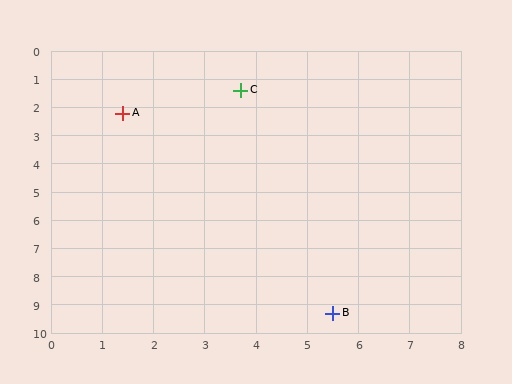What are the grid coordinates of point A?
Point A is at approximately (1.4, 2.2).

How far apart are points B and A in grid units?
Points B and A are about 8.2 grid units apart.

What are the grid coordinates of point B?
Point B is at approximately (5.5, 9.3).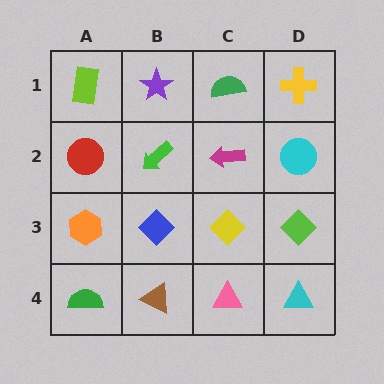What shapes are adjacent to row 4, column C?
A yellow diamond (row 3, column C), a brown triangle (row 4, column B), a cyan triangle (row 4, column D).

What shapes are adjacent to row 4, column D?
A lime diamond (row 3, column D), a pink triangle (row 4, column C).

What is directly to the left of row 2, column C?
A green arrow.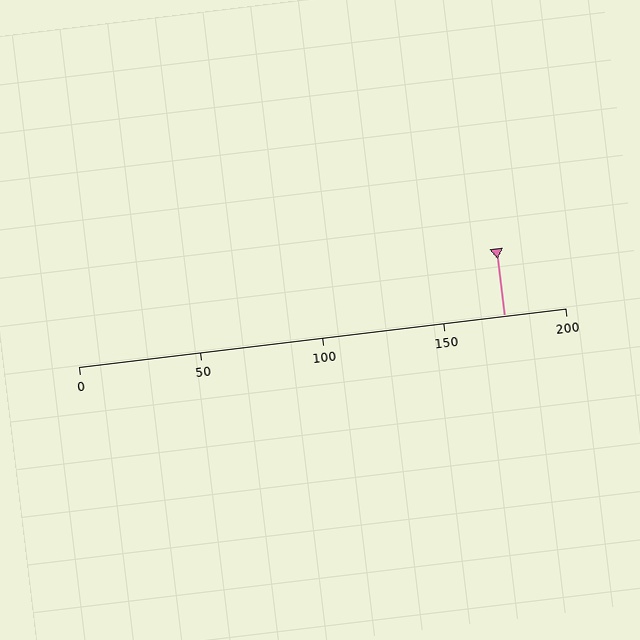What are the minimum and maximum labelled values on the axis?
The axis runs from 0 to 200.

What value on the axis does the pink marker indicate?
The marker indicates approximately 175.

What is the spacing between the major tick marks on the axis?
The major ticks are spaced 50 apart.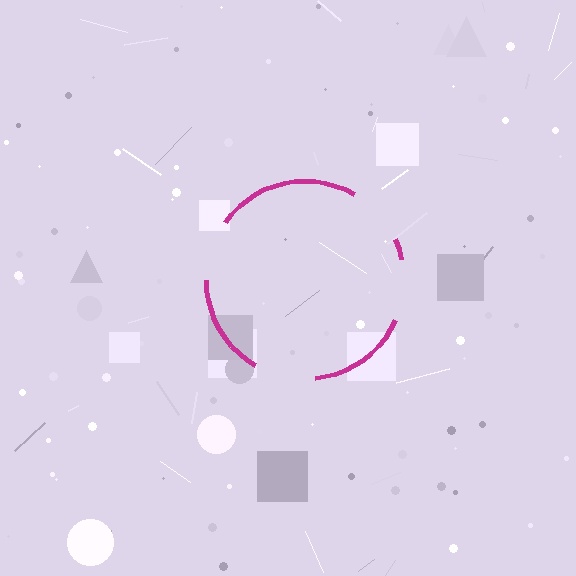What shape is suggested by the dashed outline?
The dashed outline suggests a circle.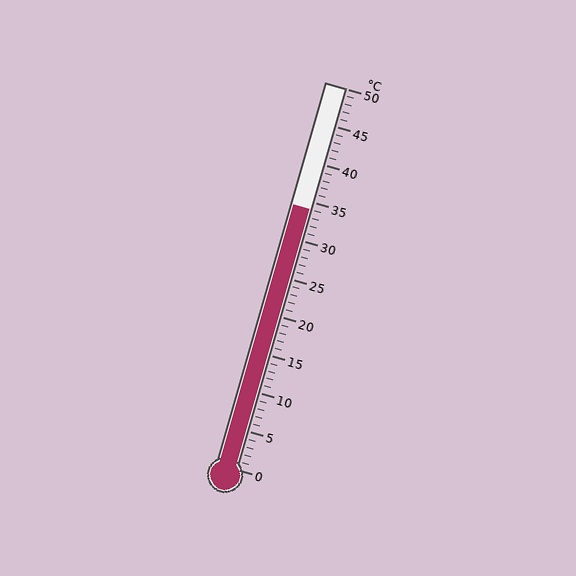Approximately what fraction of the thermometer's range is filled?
The thermometer is filled to approximately 70% of its range.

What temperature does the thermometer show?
The thermometer shows approximately 34°C.